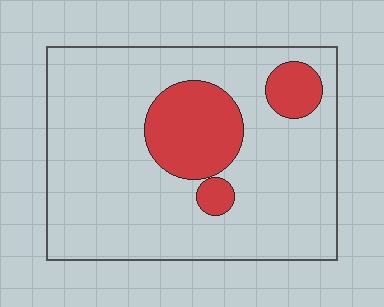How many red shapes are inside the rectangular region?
3.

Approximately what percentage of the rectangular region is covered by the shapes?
Approximately 20%.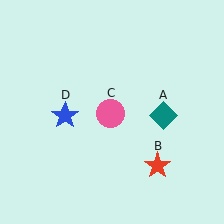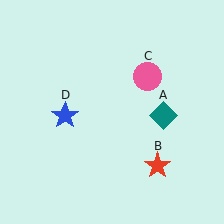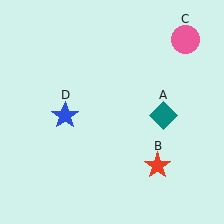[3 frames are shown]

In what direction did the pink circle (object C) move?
The pink circle (object C) moved up and to the right.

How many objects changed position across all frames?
1 object changed position: pink circle (object C).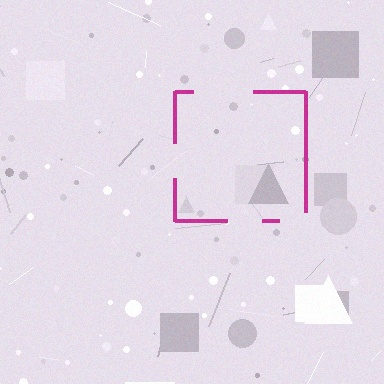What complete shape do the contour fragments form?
The contour fragments form a square.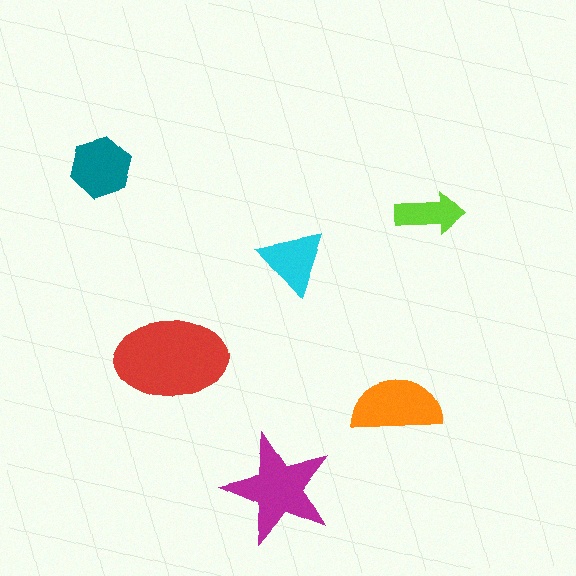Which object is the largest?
The red ellipse.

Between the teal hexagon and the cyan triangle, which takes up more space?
The teal hexagon.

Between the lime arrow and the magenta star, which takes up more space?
The magenta star.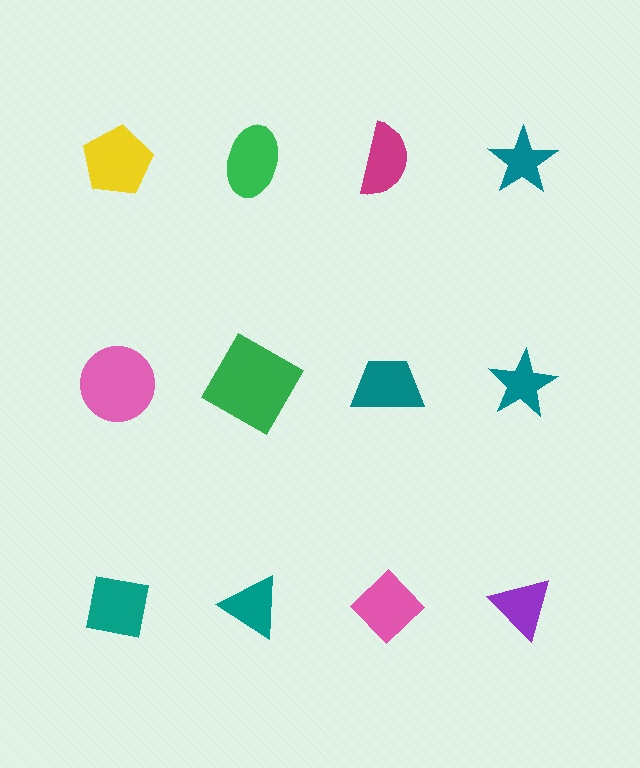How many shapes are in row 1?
4 shapes.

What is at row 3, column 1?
A teal square.